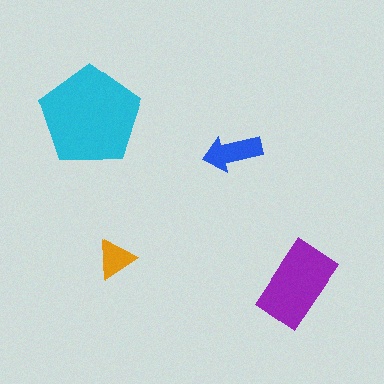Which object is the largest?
The cyan pentagon.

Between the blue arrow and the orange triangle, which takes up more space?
The blue arrow.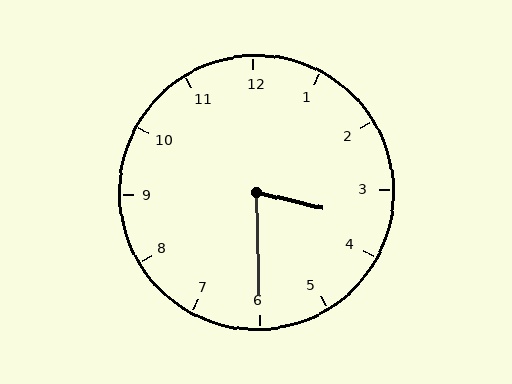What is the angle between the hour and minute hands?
Approximately 75 degrees.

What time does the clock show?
3:30.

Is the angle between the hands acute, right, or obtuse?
It is acute.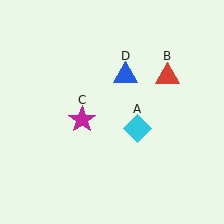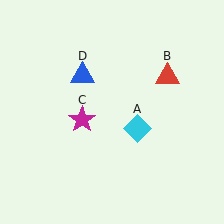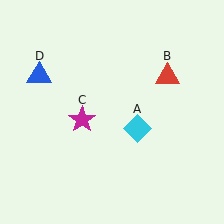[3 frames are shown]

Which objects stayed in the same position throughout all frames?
Cyan diamond (object A) and red triangle (object B) and magenta star (object C) remained stationary.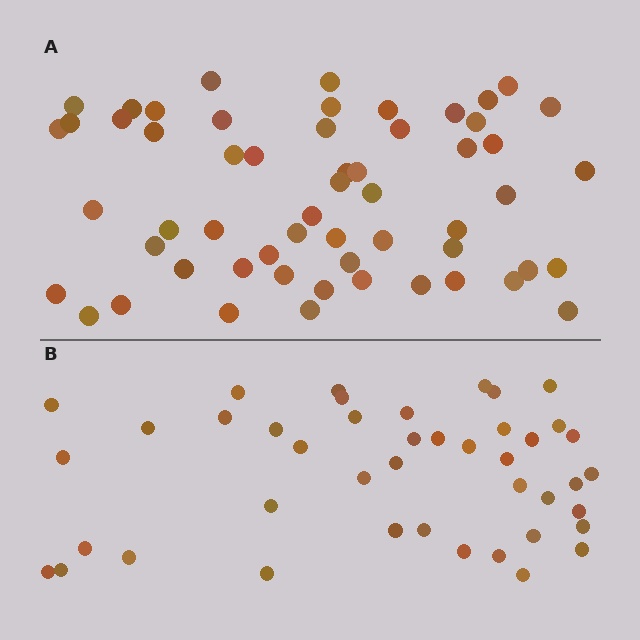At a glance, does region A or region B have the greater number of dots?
Region A (the top region) has more dots.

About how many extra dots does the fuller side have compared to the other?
Region A has approximately 15 more dots than region B.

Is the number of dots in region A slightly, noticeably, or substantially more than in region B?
Region A has noticeably more, but not dramatically so. The ratio is roughly 1.3 to 1.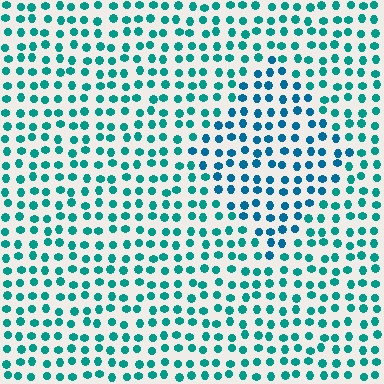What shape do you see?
I see a diamond.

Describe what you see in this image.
The image is filled with small teal elements in a uniform arrangement. A diamond-shaped region is visible where the elements are tinted to a slightly different hue, forming a subtle color boundary.